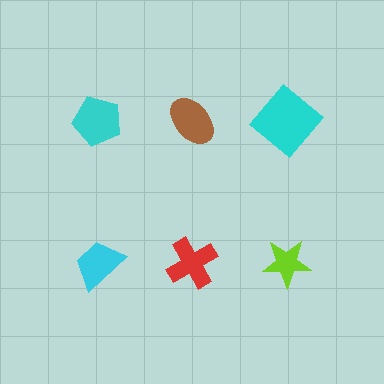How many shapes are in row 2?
3 shapes.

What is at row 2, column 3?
A lime star.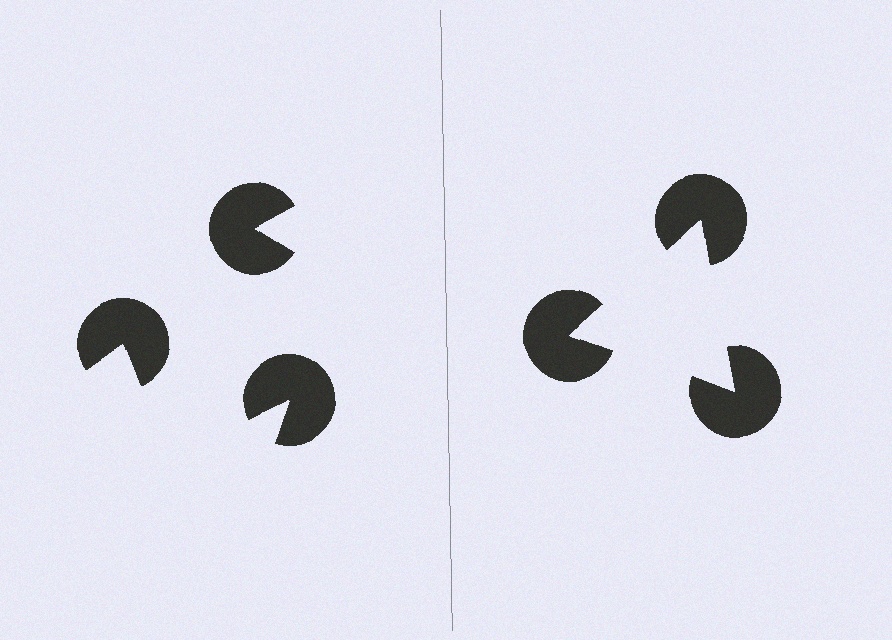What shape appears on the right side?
An illusory triangle.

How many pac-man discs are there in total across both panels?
6 — 3 on each side.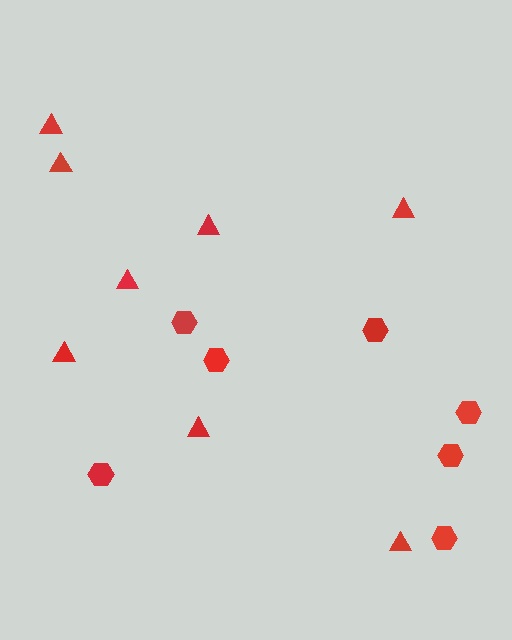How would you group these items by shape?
There are 2 groups: one group of hexagons (7) and one group of triangles (8).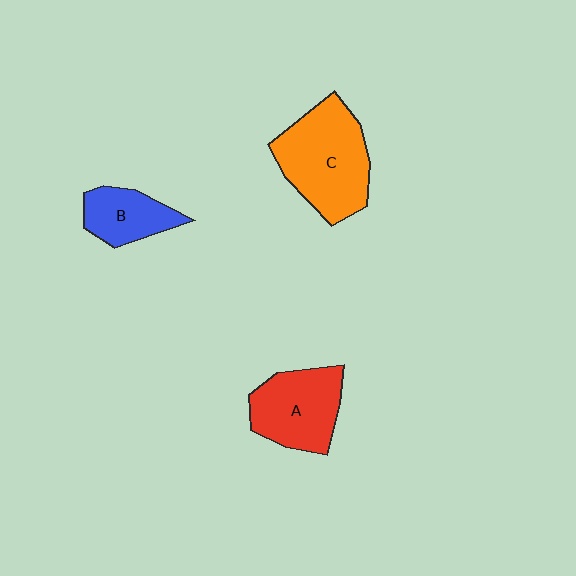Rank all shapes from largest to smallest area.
From largest to smallest: C (orange), A (red), B (blue).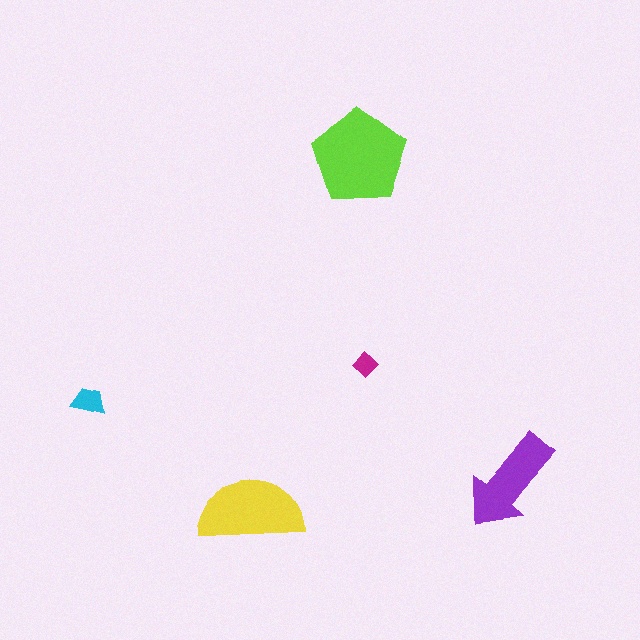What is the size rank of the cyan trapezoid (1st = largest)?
4th.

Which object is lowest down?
The yellow semicircle is bottommost.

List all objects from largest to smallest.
The lime pentagon, the yellow semicircle, the purple arrow, the cyan trapezoid, the magenta diamond.